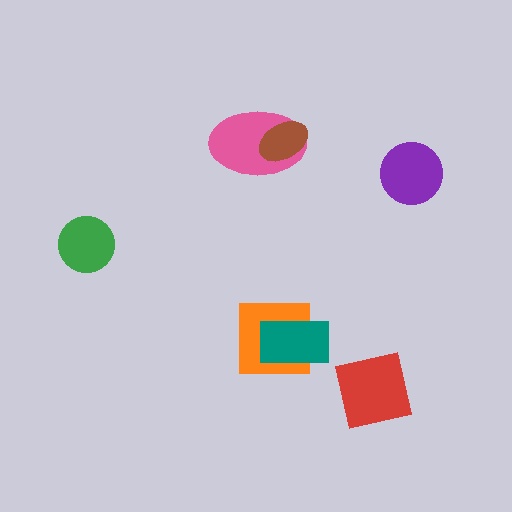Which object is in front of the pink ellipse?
The brown ellipse is in front of the pink ellipse.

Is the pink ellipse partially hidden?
Yes, it is partially covered by another shape.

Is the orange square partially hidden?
Yes, it is partially covered by another shape.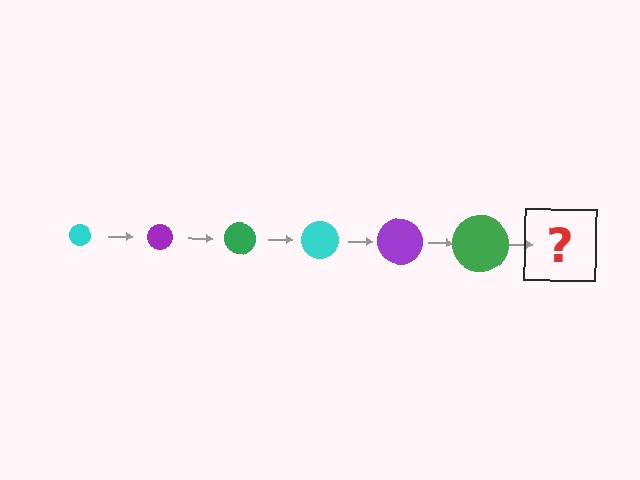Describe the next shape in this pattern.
It should be a cyan circle, larger than the previous one.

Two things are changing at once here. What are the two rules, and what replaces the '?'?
The two rules are that the circle grows larger each step and the color cycles through cyan, purple, and green. The '?' should be a cyan circle, larger than the previous one.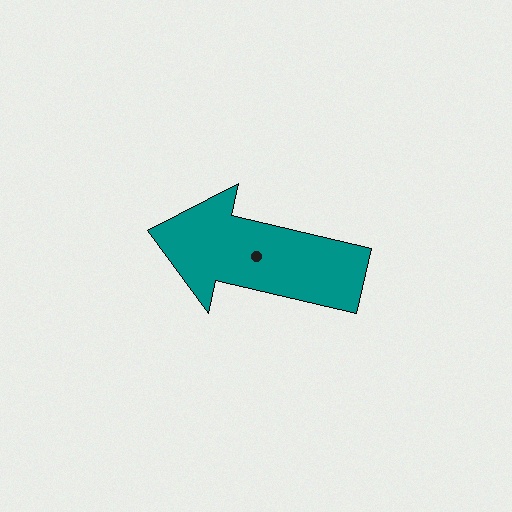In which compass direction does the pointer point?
West.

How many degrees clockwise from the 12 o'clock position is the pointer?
Approximately 283 degrees.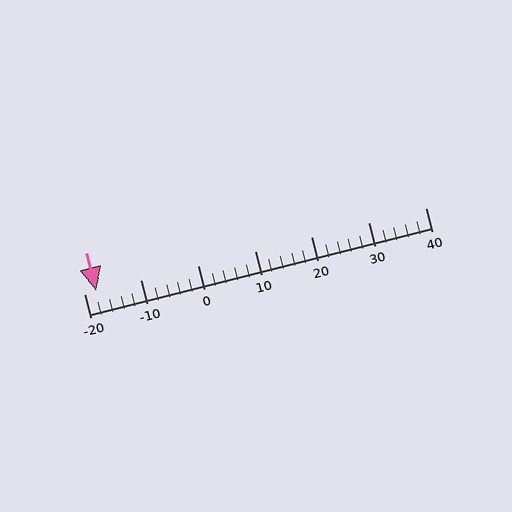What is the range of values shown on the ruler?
The ruler shows values from -20 to 40.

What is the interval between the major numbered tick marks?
The major tick marks are spaced 10 units apart.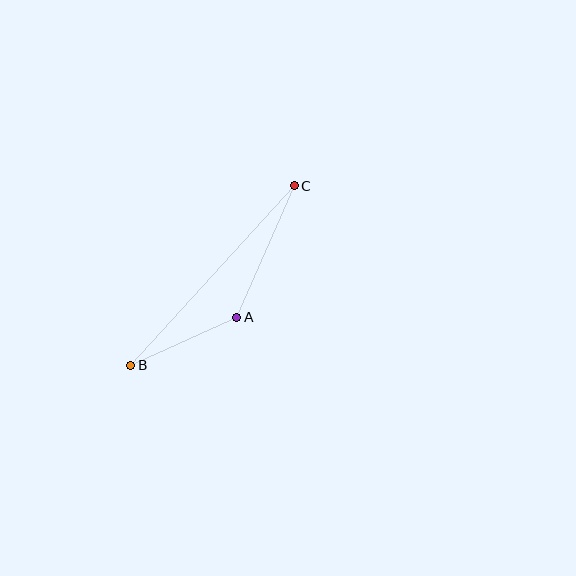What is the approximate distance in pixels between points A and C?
The distance between A and C is approximately 143 pixels.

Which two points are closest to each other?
Points A and B are closest to each other.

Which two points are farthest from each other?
Points B and C are farthest from each other.